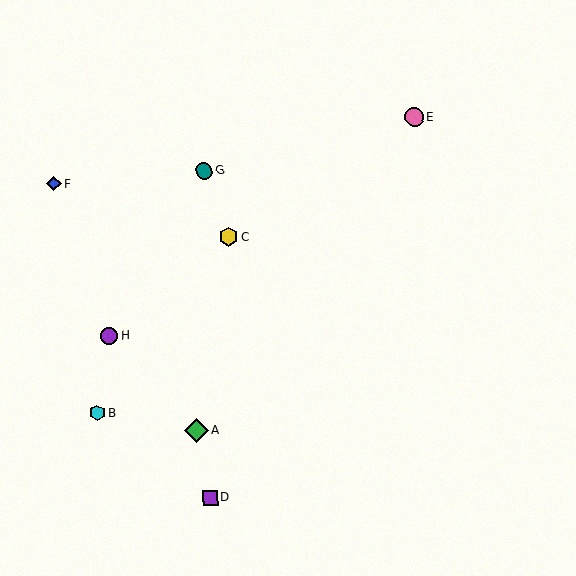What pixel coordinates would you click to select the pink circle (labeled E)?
Click at (414, 117) to select the pink circle E.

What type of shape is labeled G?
Shape G is a teal circle.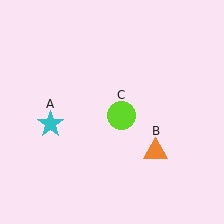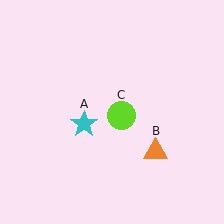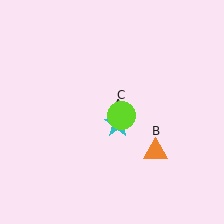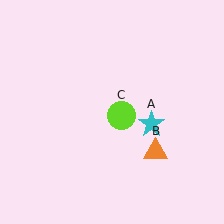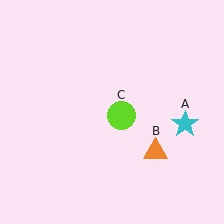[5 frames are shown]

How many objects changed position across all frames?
1 object changed position: cyan star (object A).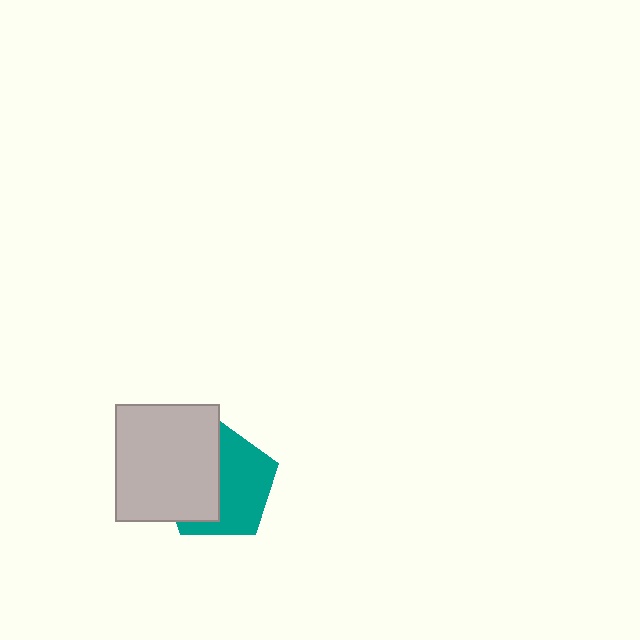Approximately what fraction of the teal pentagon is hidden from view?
Roughly 46% of the teal pentagon is hidden behind the light gray rectangle.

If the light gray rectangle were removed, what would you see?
You would see the complete teal pentagon.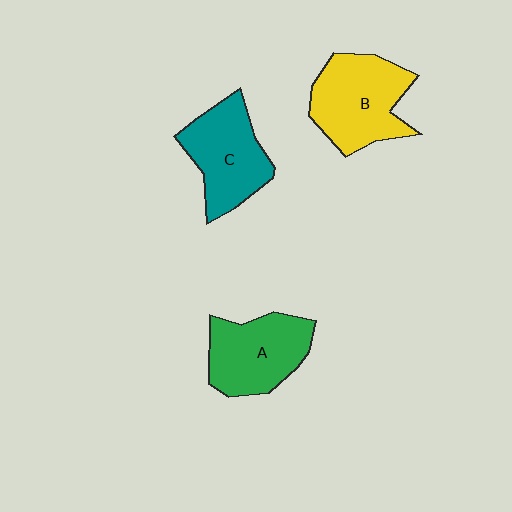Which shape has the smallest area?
Shape C (teal).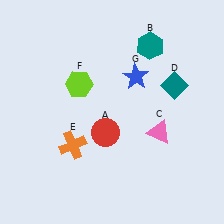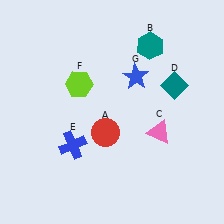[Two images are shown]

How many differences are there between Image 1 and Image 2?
There is 1 difference between the two images.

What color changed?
The cross (E) changed from orange in Image 1 to blue in Image 2.